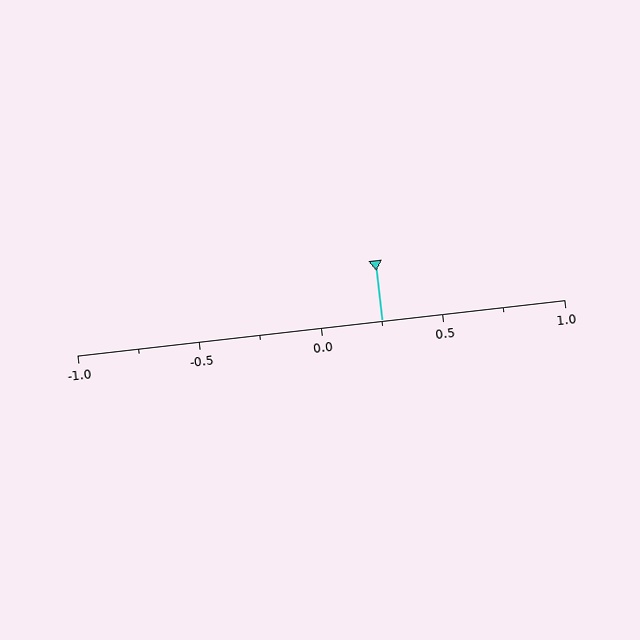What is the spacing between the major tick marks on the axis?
The major ticks are spaced 0.5 apart.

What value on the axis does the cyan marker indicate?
The marker indicates approximately 0.25.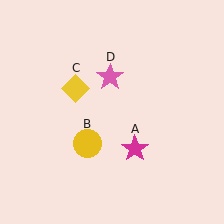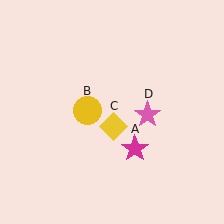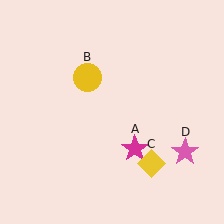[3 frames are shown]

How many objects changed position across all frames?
3 objects changed position: yellow circle (object B), yellow diamond (object C), pink star (object D).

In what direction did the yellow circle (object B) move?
The yellow circle (object B) moved up.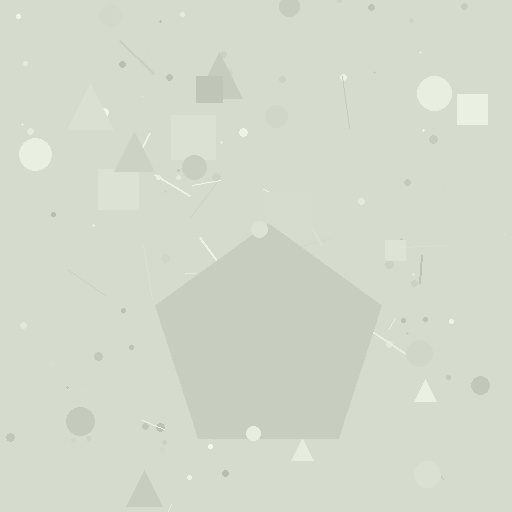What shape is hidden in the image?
A pentagon is hidden in the image.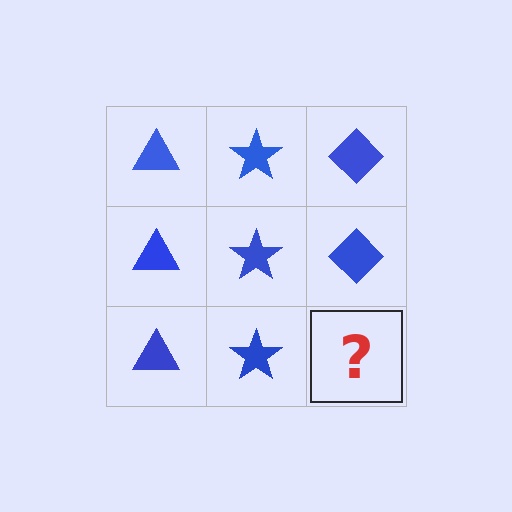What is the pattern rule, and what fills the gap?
The rule is that each column has a consistent shape. The gap should be filled with a blue diamond.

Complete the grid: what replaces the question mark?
The question mark should be replaced with a blue diamond.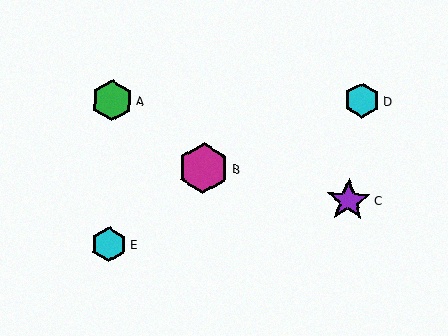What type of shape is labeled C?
Shape C is a purple star.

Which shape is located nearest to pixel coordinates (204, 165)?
The magenta hexagon (labeled B) at (203, 168) is nearest to that location.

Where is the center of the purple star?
The center of the purple star is at (348, 200).